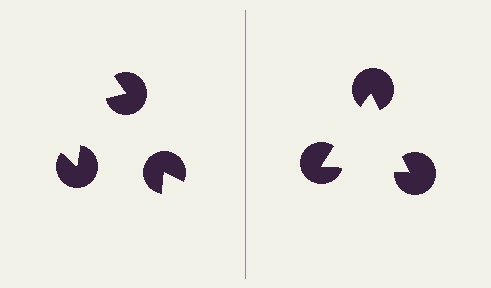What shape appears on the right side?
An illusory triangle.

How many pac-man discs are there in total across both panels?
6 — 3 on each side.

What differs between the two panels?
The pac-man discs are positioned identically on both sides; only the wedge orientations differ. On the right they align to a triangle; on the left they are misaligned.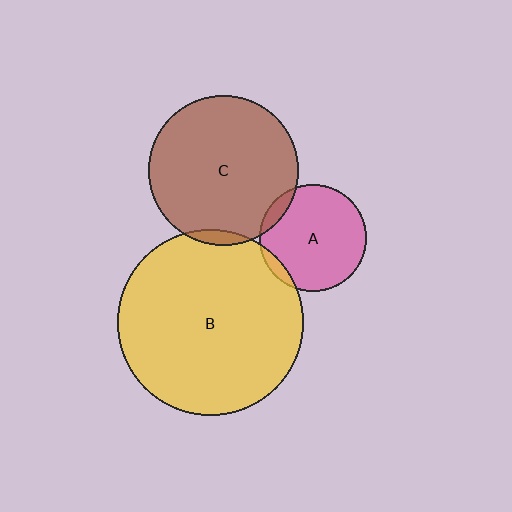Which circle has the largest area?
Circle B (yellow).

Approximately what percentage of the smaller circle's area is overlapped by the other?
Approximately 5%.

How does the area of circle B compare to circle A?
Approximately 3.0 times.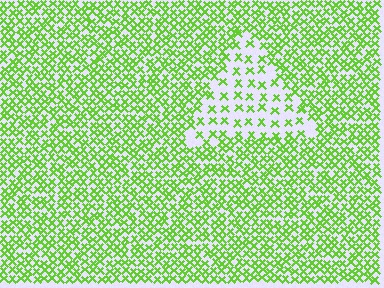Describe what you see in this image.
The image contains small lime elements arranged at two different densities. A triangle-shaped region is visible where the elements are less densely packed than the surrounding area.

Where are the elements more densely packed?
The elements are more densely packed outside the triangle boundary.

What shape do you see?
I see a triangle.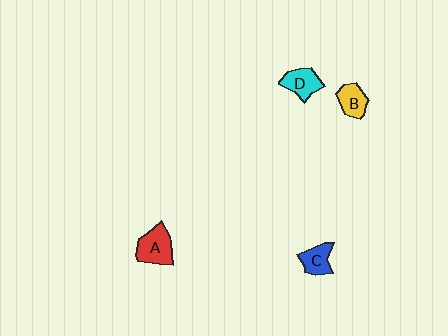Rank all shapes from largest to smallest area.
From largest to smallest: A (red), D (cyan), B (yellow), C (blue).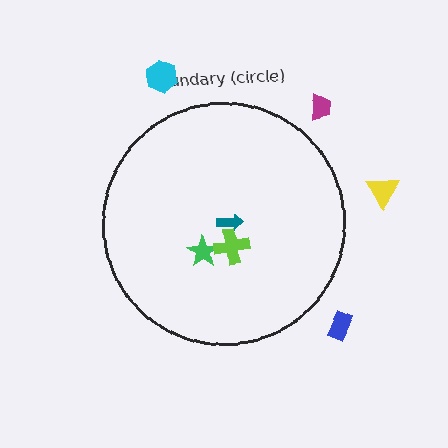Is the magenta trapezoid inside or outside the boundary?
Outside.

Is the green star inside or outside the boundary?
Inside.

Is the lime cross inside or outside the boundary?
Inside.